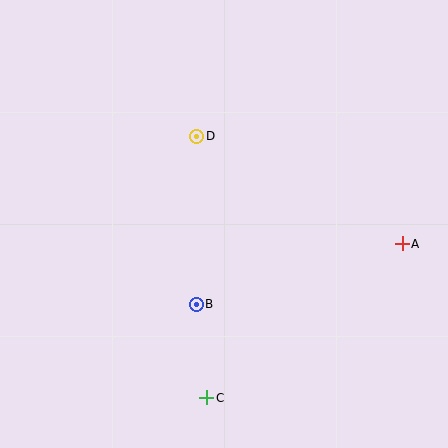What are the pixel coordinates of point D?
Point D is at (197, 136).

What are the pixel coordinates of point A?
Point A is at (402, 244).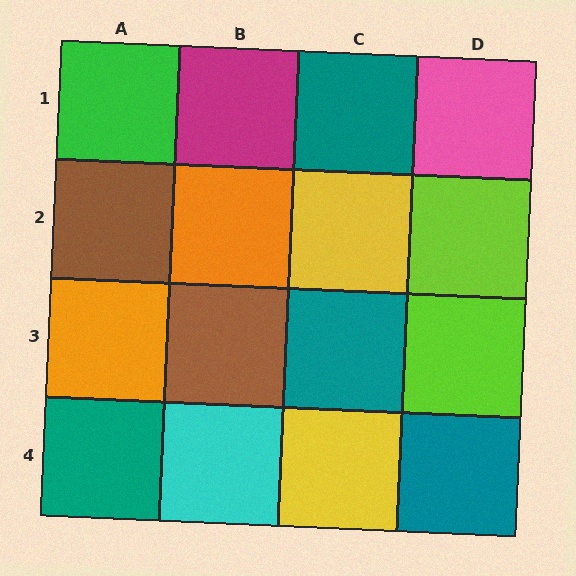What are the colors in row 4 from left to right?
Teal, cyan, yellow, teal.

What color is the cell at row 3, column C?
Teal.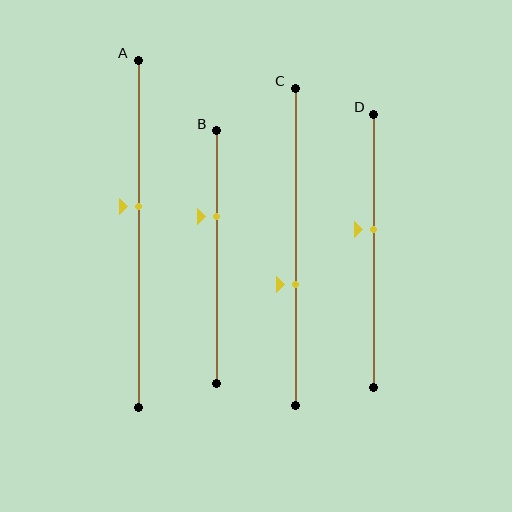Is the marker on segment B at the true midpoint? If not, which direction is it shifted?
No, the marker on segment B is shifted upward by about 16% of the segment length.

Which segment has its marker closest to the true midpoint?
Segment A has its marker closest to the true midpoint.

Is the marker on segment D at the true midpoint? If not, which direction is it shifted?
No, the marker on segment D is shifted upward by about 8% of the segment length.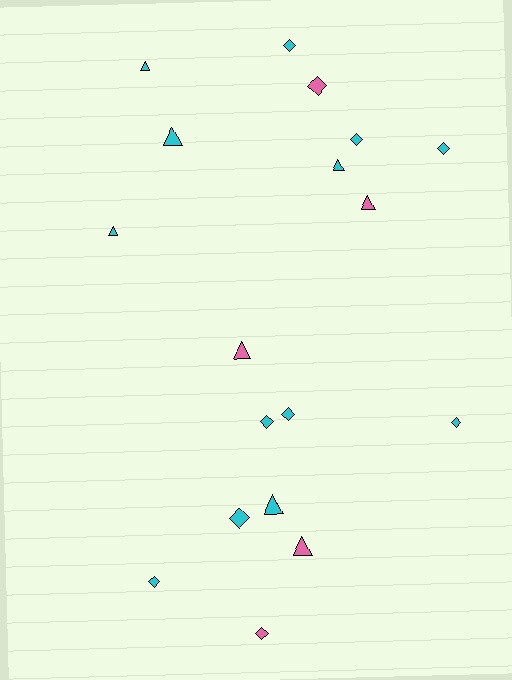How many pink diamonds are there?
There are 2 pink diamonds.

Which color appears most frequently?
Cyan, with 13 objects.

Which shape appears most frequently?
Diamond, with 10 objects.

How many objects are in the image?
There are 18 objects.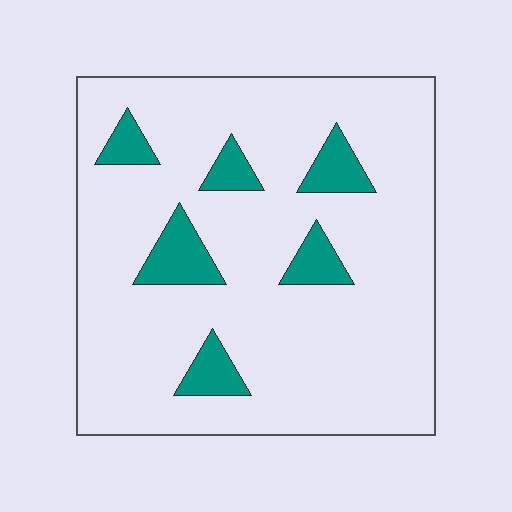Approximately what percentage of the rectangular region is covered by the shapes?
Approximately 10%.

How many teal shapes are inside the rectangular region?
6.